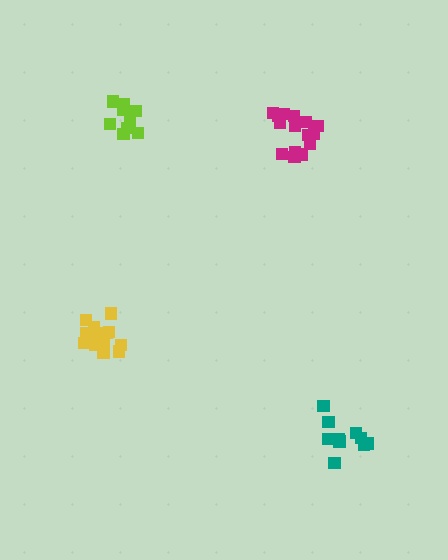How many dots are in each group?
Group 1: 15 dots, Group 2: 10 dots, Group 3: 15 dots, Group 4: 9 dots (49 total).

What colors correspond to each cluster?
The clusters are colored: magenta, teal, yellow, lime.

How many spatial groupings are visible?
There are 4 spatial groupings.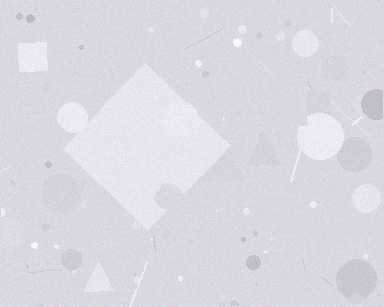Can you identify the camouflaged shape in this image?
The camouflaged shape is a diamond.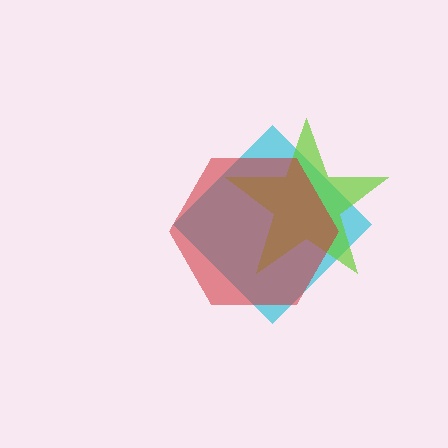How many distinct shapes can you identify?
There are 3 distinct shapes: a cyan diamond, a lime star, a red hexagon.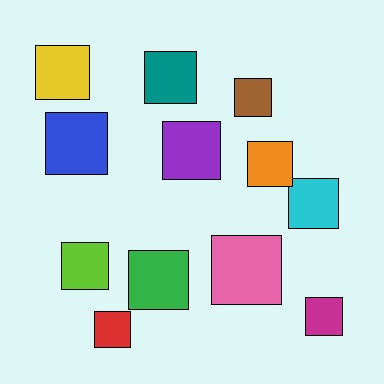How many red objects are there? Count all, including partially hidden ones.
There is 1 red object.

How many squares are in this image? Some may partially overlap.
There are 12 squares.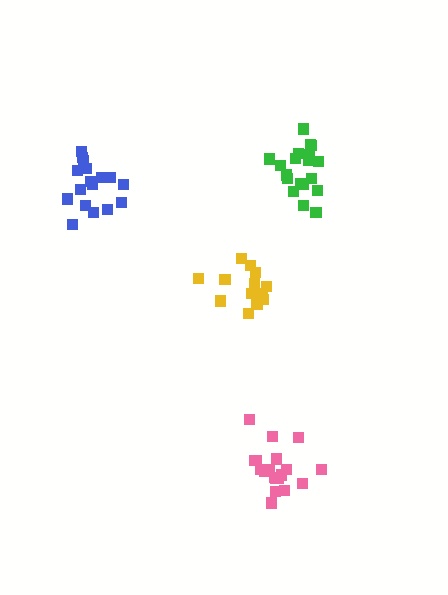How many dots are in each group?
Group 1: 19 dots, Group 2: 19 dots, Group 3: 14 dots, Group 4: 17 dots (69 total).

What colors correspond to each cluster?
The clusters are colored: green, pink, yellow, blue.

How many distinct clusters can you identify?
There are 4 distinct clusters.